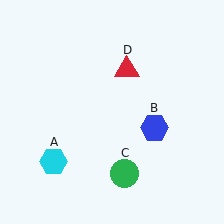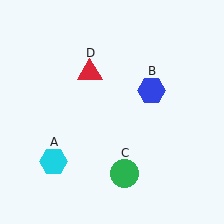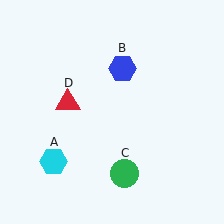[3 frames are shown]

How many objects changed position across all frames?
2 objects changed position: blue hexagon (object B), red triangle (object D).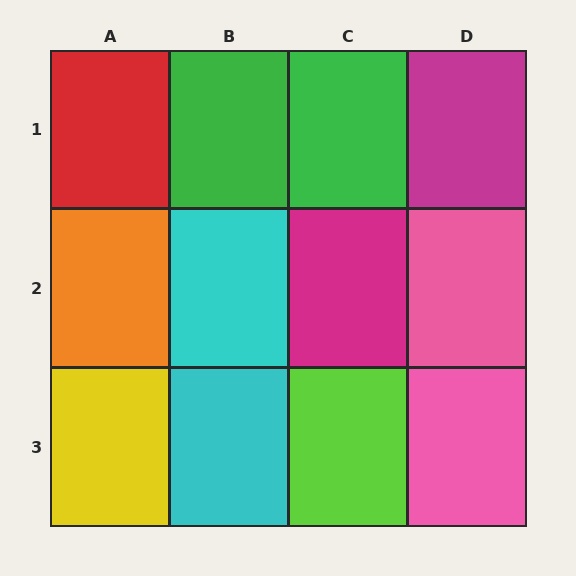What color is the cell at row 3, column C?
Lime.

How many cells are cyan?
2 cells are cyan.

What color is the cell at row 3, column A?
Yellow.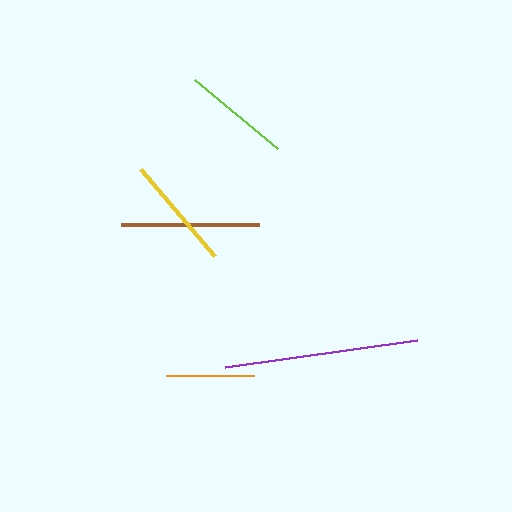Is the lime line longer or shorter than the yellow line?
The yellow line is longer than the lime line.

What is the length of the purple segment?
The purple segment is approximately 194 pixels long.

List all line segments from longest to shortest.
From longest to shortest: purple, brown, yellow, lime, orange.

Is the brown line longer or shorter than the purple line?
The purple line is longer than the brown line.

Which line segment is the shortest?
The orange line is the shortest at approximately 88 pixels.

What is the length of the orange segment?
The orange segment is approximately 88 pixels long.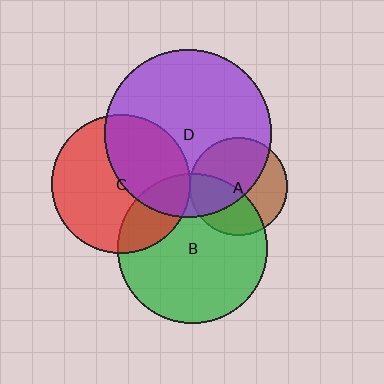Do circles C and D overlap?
Yes.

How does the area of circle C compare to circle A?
Approximately 2.0 times.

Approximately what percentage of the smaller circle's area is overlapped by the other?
Approximately 40%.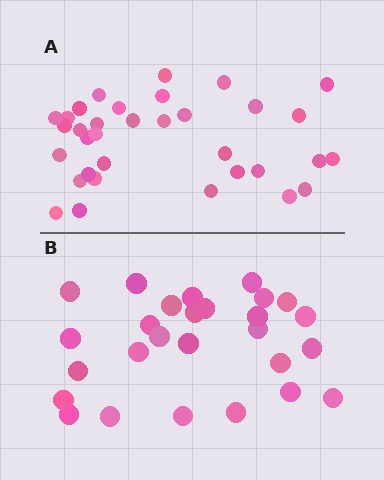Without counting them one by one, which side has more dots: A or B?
Region A (the top region) has more dots.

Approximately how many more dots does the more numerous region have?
Region A has roughly 8 or so more dots than region B.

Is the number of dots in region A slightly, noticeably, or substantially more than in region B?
Region A has noticeably more, but not dramatically so. The ratio is roughly 1.3 to 1.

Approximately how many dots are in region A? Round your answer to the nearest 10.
About 30 dots. (The exact count is 34, which rounds to 30.)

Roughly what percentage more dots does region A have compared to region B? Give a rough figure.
About 25% more.